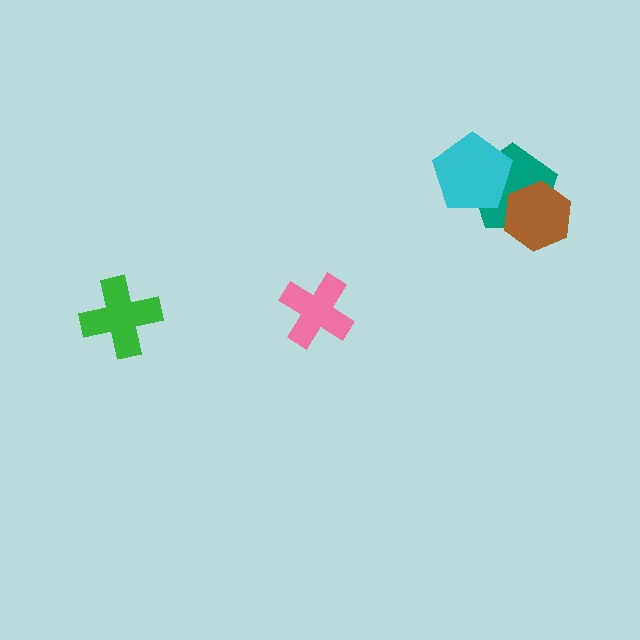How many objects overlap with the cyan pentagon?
1 object overlaps with the cyan pentagon.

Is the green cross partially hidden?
No, no other shape covers it.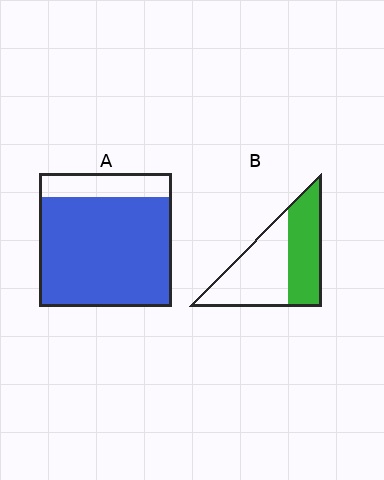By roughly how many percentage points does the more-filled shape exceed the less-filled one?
By roughly 40 percentage points (A over B).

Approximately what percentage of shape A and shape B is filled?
A is approximately 80% and B is approximately 45%.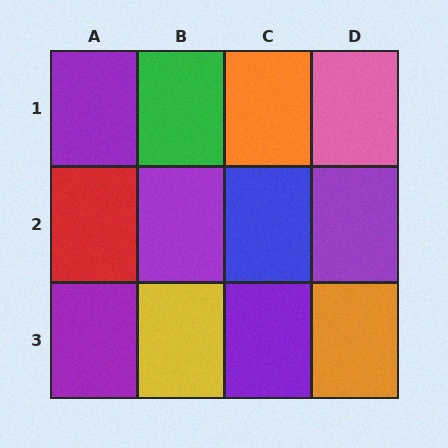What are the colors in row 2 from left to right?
Red, purple, blue, purple.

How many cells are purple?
5 cells are purple.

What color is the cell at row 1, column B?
Green.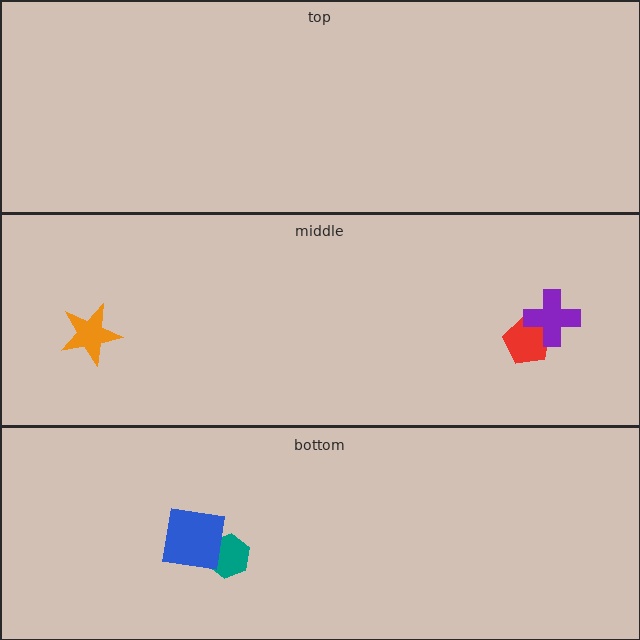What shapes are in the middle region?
The orange star, the red pentagon, the purple cross.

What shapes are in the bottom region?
The teal hexagon, the blue square.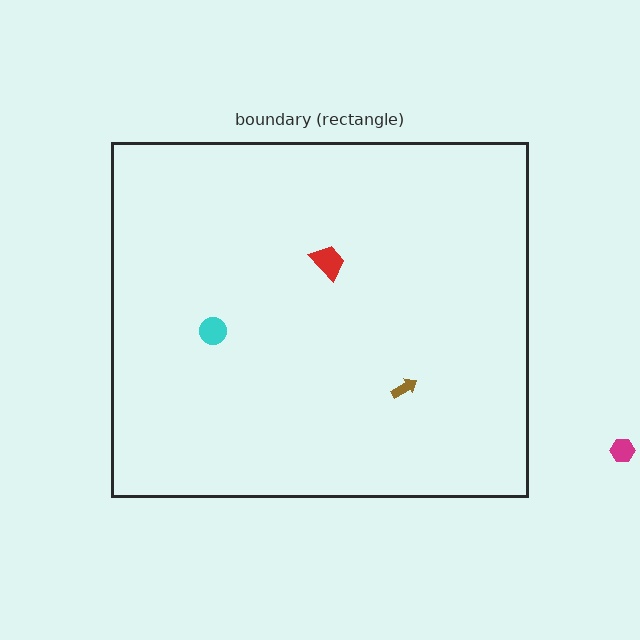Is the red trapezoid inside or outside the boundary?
Inside.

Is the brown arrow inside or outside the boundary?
Inside.